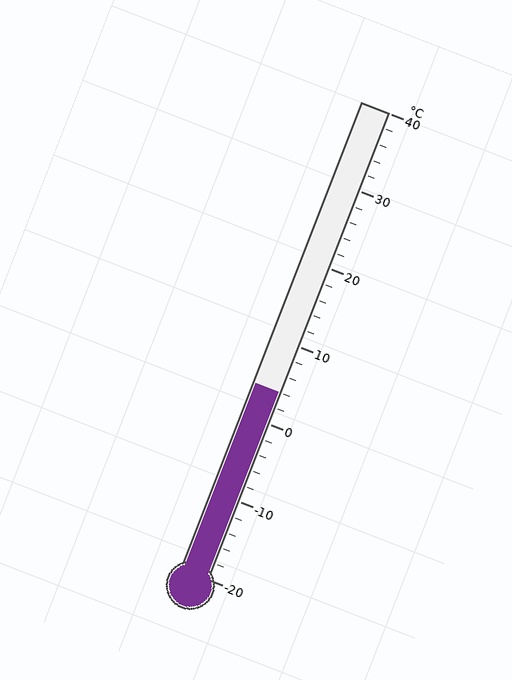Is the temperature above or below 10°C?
The temperature is below 10°C.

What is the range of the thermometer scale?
The thermometer scale ranges from -20°C to 40°C.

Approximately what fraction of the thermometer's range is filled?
The thermometer is filled to approximately 40% of its range.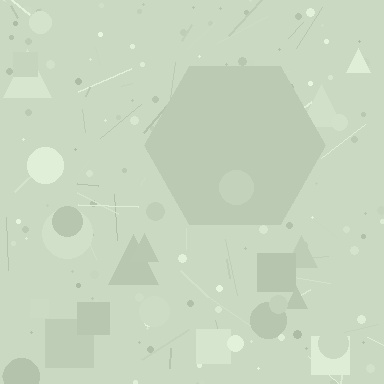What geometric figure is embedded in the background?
A hexagon is embedded in the background.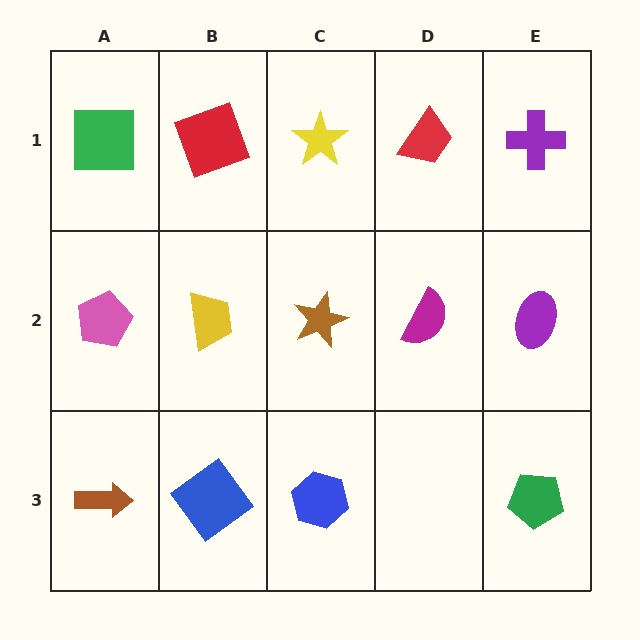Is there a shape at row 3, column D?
No, that cell is empty.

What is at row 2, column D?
A magenta semicircle.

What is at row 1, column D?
A red trapezoid.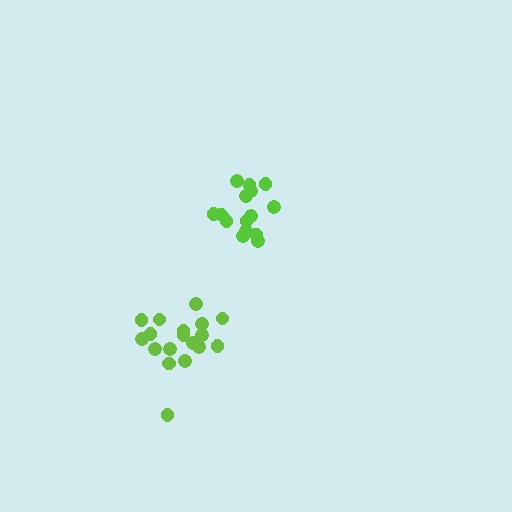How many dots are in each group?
Group 1: 18 dots, Group 2: 15 dots (33 total).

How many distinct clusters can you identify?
There are 2 distinct clusters.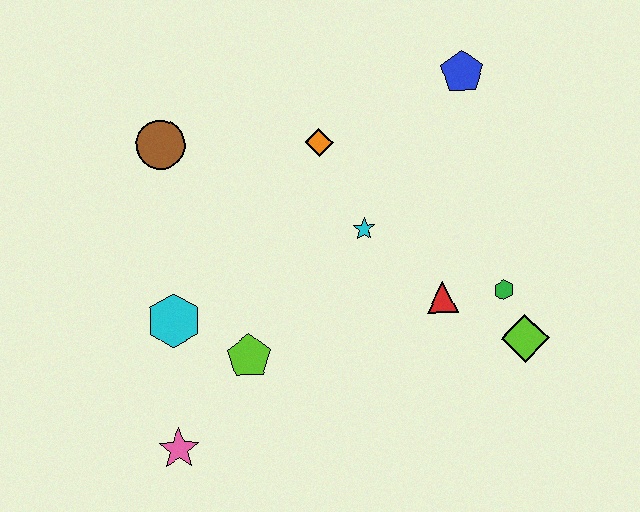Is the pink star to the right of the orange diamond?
No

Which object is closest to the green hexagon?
The lime diamond is closest to the green hexagon.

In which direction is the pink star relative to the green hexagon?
The pink star is to the left of the green hexagon.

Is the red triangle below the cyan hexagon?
No